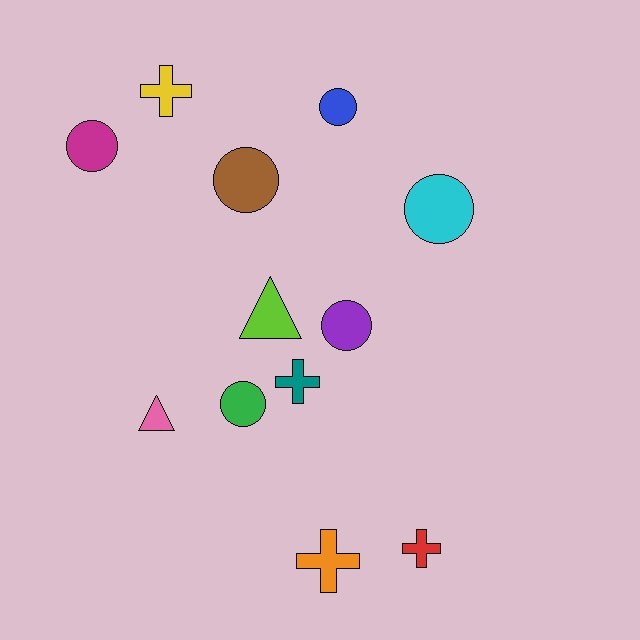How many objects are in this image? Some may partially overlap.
There are 12 objects.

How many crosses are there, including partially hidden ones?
There are 4 crosses.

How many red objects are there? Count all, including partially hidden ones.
There is 1 red object.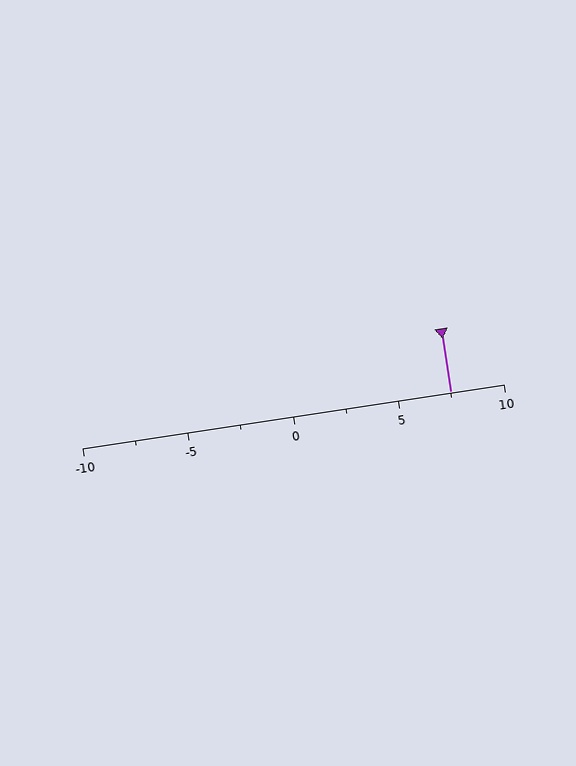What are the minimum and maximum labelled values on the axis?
The axis runs from -10 to 10.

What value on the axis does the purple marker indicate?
The marker indicates approximately 7.5.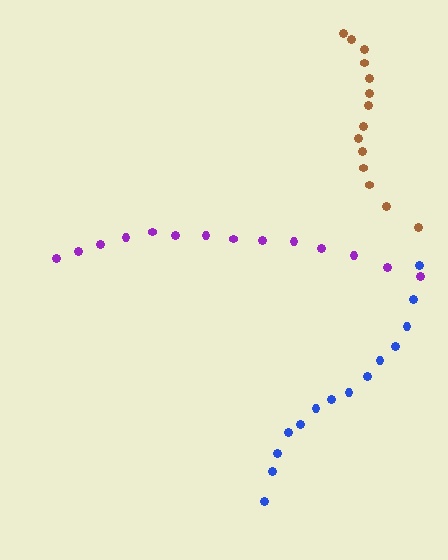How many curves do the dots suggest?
There are 3 distinct paths.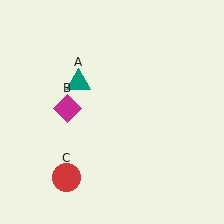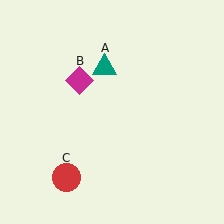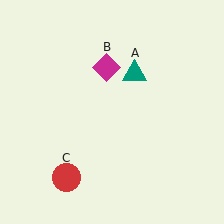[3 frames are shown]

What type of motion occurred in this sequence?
The teal triangle (object A), magenta diamond (object B) rotated clockwise around the center of the scene.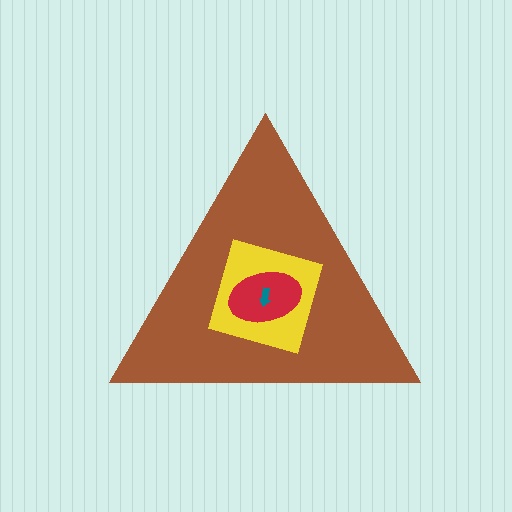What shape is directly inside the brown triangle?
The yellow diamond.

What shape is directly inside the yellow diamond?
The red ellipse.